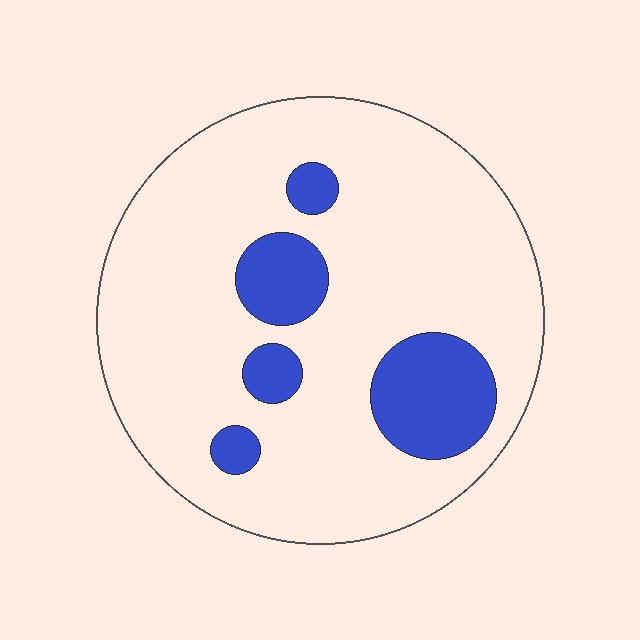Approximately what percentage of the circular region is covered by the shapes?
Approximately 15%.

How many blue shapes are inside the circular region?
5.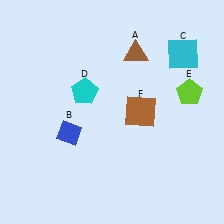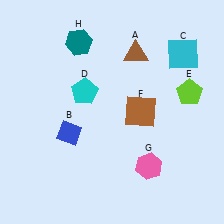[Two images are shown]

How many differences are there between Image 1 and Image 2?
There are 2 differences between the two images.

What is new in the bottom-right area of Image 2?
A pink hexagon (G) was added in the bottom-right area of Image 2.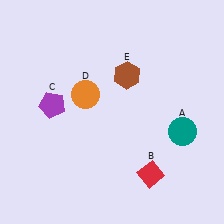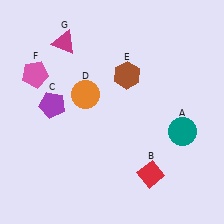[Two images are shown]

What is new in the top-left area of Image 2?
A pink pentagon (F) was added in the top-left area of Image 2.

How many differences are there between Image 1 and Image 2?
There are 2 differences between the two images.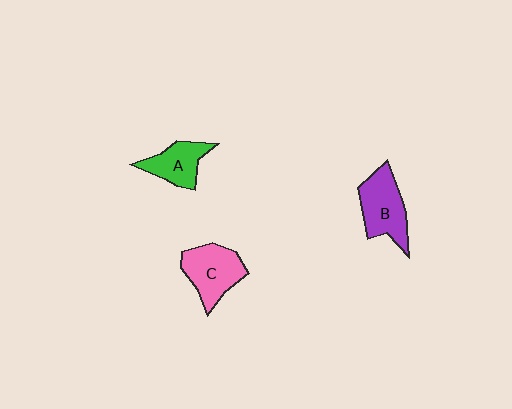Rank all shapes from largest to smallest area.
From largest to smallest: B (purple), C (pink), A (green).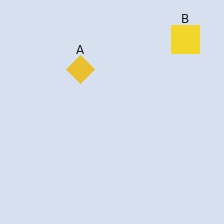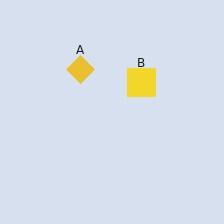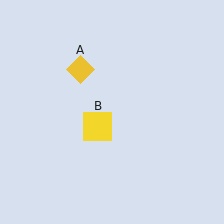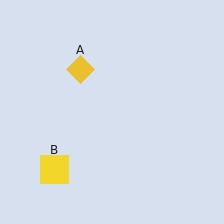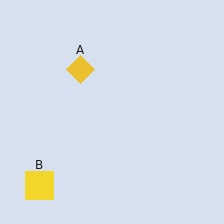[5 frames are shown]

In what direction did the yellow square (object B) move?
The yellow square (object B) moved down and to the left.